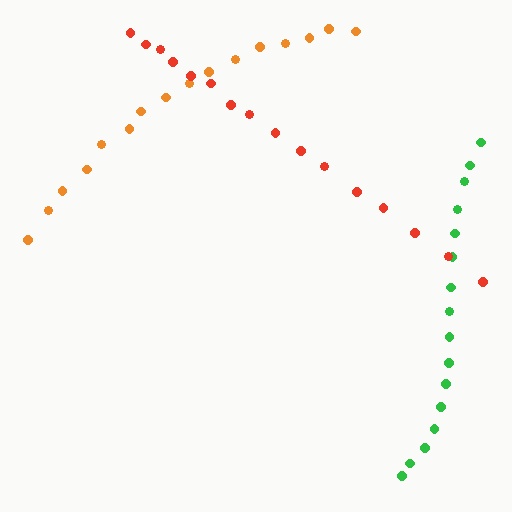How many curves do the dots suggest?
There are 3 distinct paths.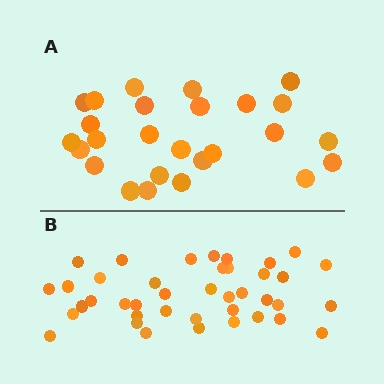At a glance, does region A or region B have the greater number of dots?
Region B (the bottom region) has more dots.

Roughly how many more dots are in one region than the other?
Region B has approximately 15 more dots than region A.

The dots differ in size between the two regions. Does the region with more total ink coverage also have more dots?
No. Region A has more total ink coverage because its dots are larger, but region B actually contains more individual dots. Total area can be misleading — the number of items is what matters here.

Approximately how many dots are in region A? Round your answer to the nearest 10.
About 30 dots. (The exact count is 26, which rounds to 30.)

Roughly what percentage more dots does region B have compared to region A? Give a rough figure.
About 55% more.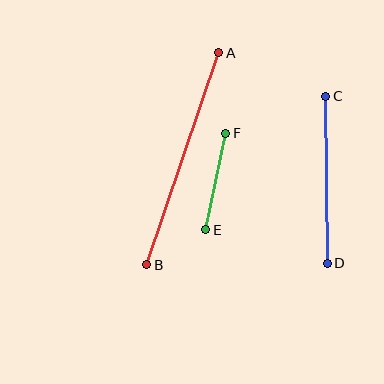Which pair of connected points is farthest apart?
Points A and B are farthest apart.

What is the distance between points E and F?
The distance is approximately 98 pixels.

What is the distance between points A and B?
The distance is approximately 224 pixels.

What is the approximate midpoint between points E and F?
The midpoint is at approximately (216, 181) pixels.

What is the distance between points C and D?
The distance is approximately 167 pixels.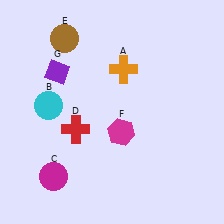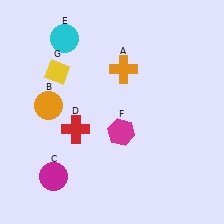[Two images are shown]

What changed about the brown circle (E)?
In Image 1, E is brown. In Image 2, it changed to cyan.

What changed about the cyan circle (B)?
In Image 1, B is cyan. In Image 2, it changed to orange.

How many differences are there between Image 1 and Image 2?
There are 3 differences between the two images.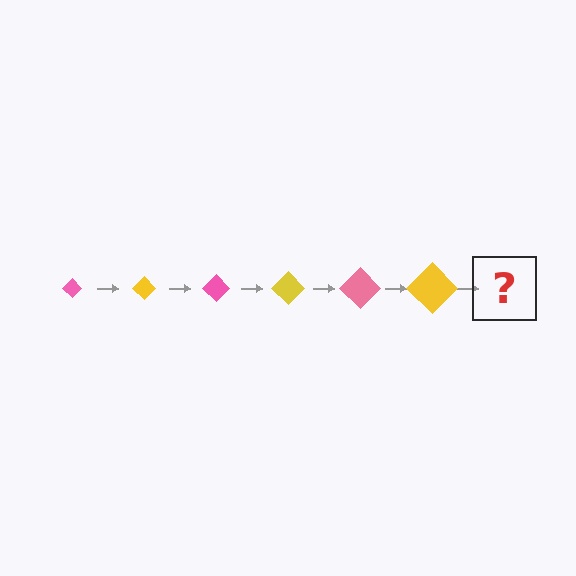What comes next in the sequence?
The next element should be a pink diamond, larger than the previous one.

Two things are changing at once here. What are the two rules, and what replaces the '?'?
The two rules are that the diamond grows larger each step and the color cycles through pink and yellow. The '?' should be a pink diamond, larger than the previous one.